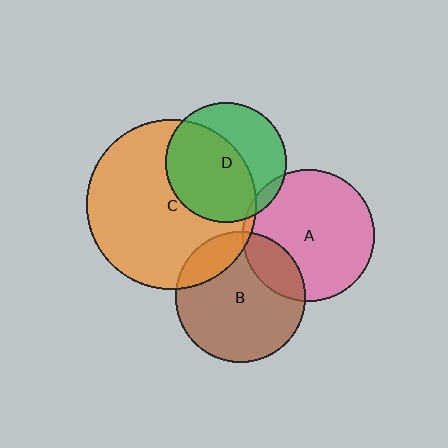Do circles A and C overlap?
Yes.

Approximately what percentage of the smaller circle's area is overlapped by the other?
Approximately 5%.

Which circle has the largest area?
Circle C (orange).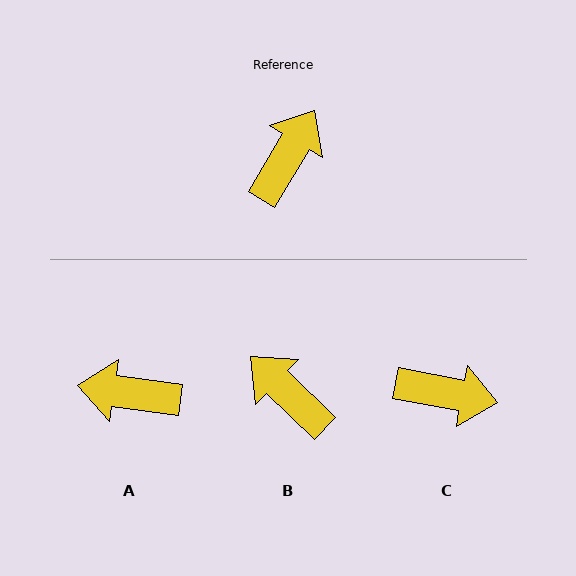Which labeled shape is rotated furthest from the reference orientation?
A, about 113 degrees away.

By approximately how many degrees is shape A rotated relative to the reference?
Approximately 113 degrees counter-clockwise.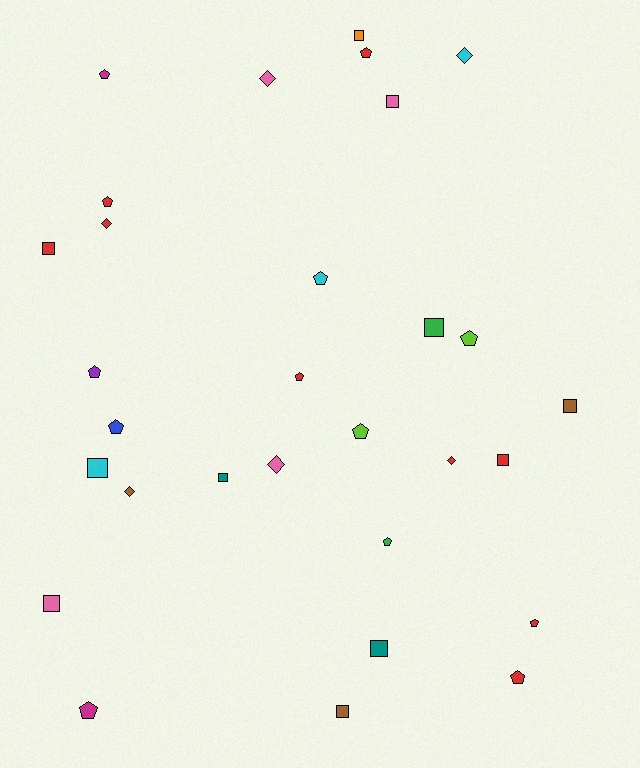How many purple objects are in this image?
There is 1 purple object.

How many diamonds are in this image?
There are 6 diamonds.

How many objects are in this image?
There are 30 objects.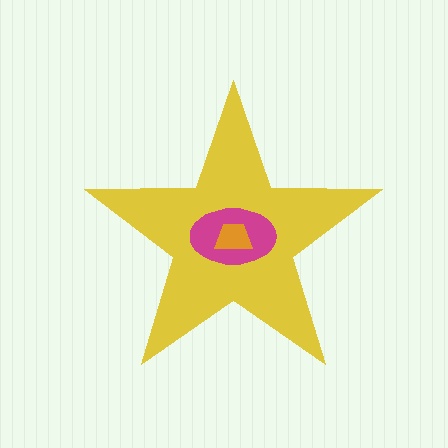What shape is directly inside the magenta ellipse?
The orange trapezoid.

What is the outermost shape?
The yellow star.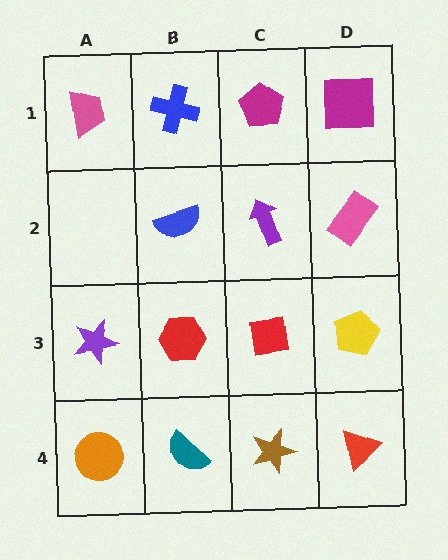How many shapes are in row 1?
4 shapes.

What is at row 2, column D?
A pink rectangle.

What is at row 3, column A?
A purple star.